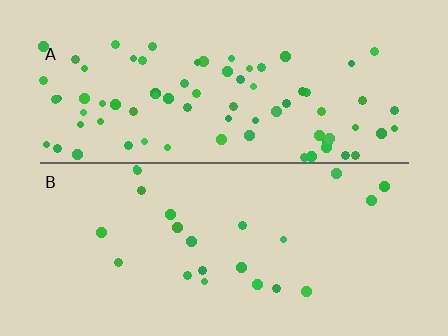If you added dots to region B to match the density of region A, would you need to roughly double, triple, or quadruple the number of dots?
Approximately triple.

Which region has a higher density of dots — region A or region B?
A (the top).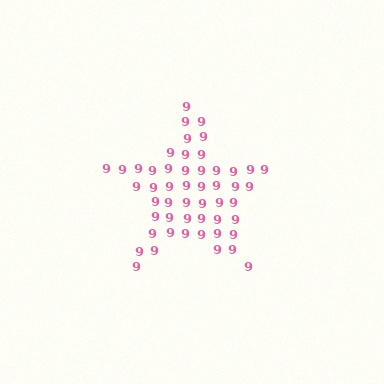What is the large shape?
The large shape is a star.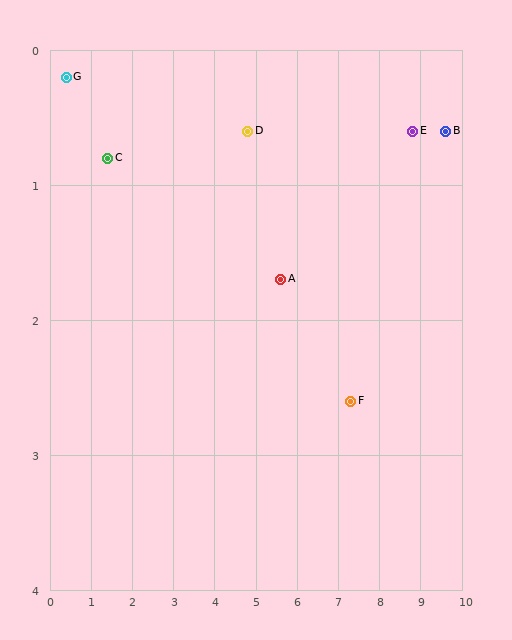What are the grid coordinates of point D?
Point D is at approximately (4.8, 0.6).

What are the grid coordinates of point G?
Point G is at approximately (0.4, 0.2).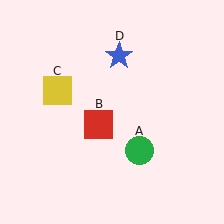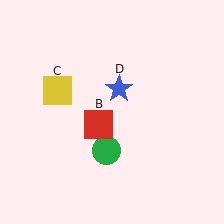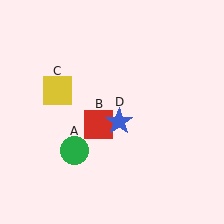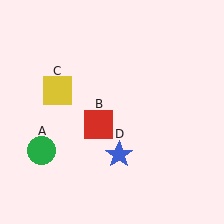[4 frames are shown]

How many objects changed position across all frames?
2 objects changed position: green circle (object A), blue star (object D).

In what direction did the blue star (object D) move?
The blue star (object D) moved down.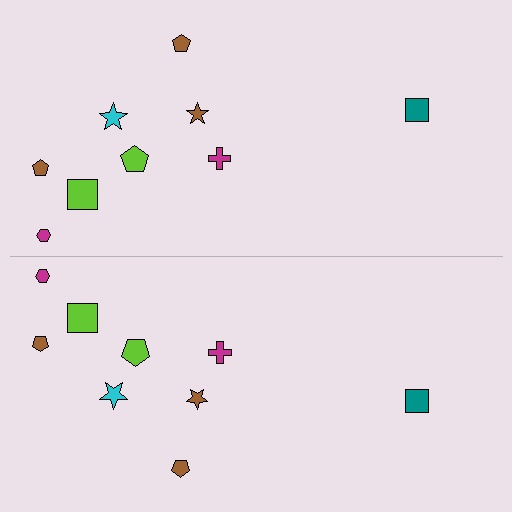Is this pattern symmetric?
Yes, this pattern has bilateral (reflection) symmetry.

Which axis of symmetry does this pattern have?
The pattern has a horizontal axis of symmetry running through the center of the image.